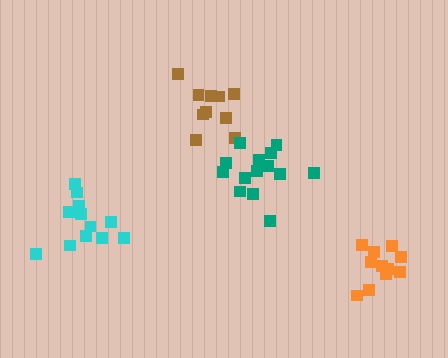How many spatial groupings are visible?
There are 4 spatial groupings.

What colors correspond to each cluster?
The clusters are colored: cyan, brown, orange, teal.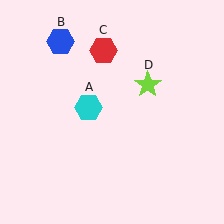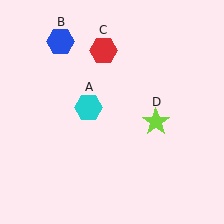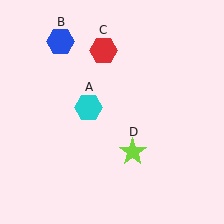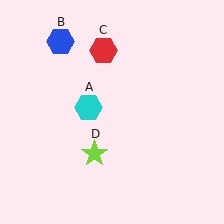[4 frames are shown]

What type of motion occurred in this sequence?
The lime star (object D) rotated clockwise around the center of the scene.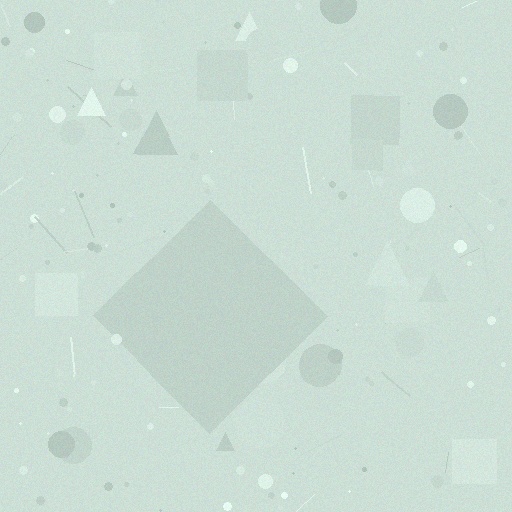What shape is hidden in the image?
A diamond is hidden in the image.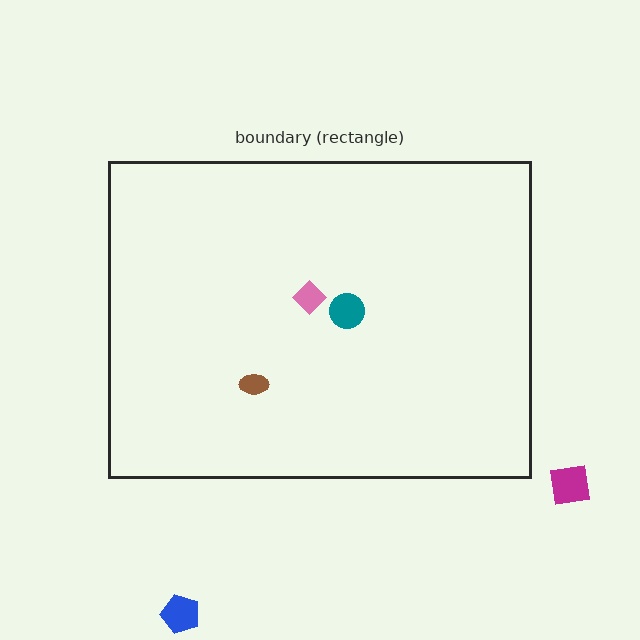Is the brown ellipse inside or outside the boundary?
Inside.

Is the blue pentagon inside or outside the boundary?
Outside.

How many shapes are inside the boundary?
3 inside, 2 outside.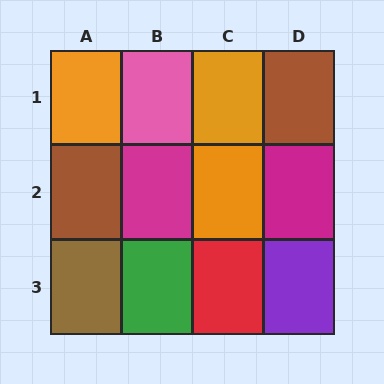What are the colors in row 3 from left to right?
Brown, green, red, purple.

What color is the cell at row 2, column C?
Orange.